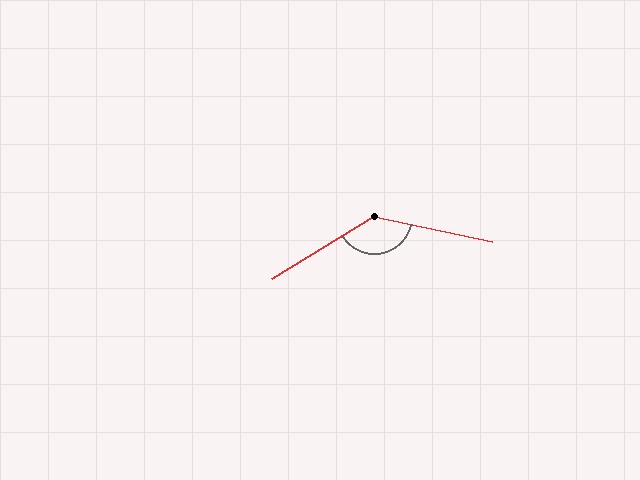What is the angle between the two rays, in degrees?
Approximately 137 degrees.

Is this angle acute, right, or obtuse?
It is obtuse.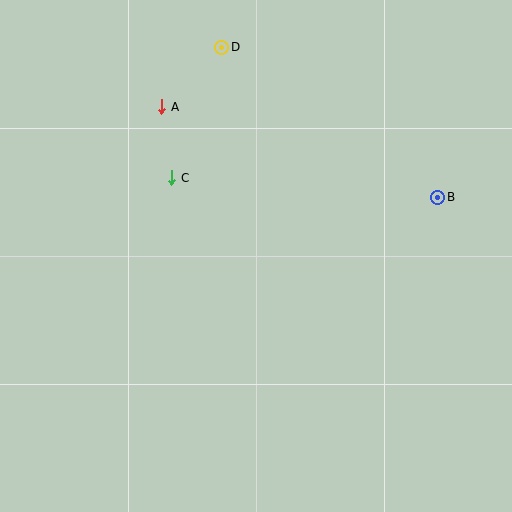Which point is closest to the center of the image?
Point C at (172, 178) is closest to the center.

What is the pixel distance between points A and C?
The distance between A and C is 72 pixels.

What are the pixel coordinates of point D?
Point D is at (222, 47).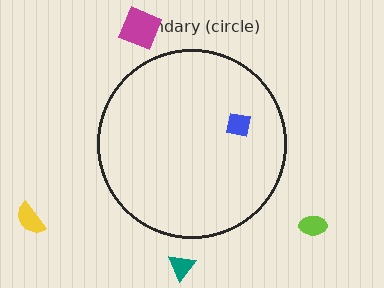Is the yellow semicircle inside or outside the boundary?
Outside.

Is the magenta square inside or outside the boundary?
Outside.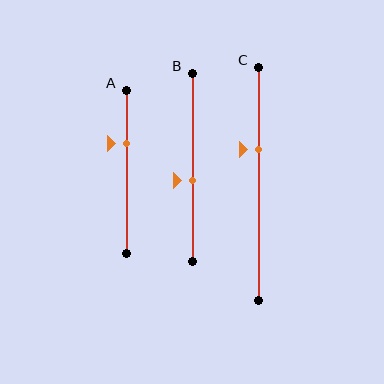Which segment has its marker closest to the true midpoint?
Segment B has its marker closest to the true midpoint.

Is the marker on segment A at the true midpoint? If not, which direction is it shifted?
No, the marker on segment A is shifted upward by about 17% of the segment length.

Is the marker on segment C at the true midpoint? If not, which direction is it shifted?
No, the marker on segment C is shifted upward by about 15% of the segment length.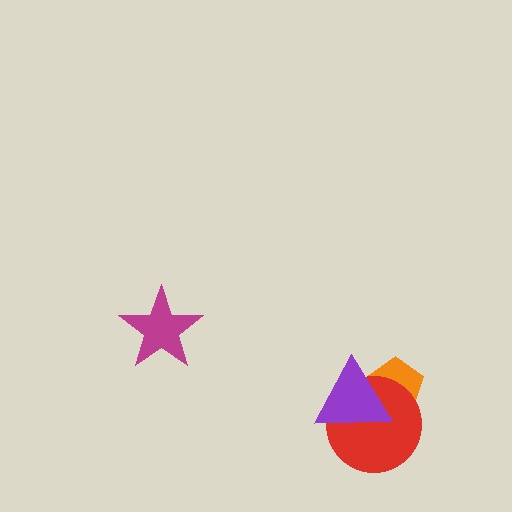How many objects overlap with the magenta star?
0 objects overlap with the magenta star.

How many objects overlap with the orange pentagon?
2 objects overlap with the orange pentagon.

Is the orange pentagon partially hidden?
Yes, it is partially covered by another shape.